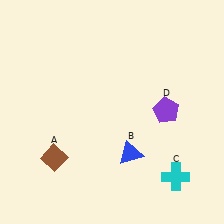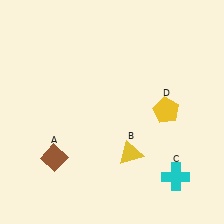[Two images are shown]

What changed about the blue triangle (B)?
In Image 1, B is blue. In Image 2, it changed to yellow.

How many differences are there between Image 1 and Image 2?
There are 2 differences between the two images.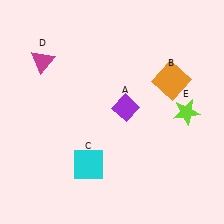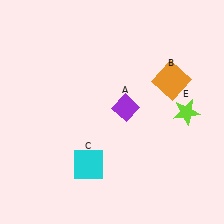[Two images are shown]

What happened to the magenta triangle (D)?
The magenta triangle (D) was removed in Image 2. It was in the top-left area of Image 1.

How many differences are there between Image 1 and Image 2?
There is 1 difference between the two images.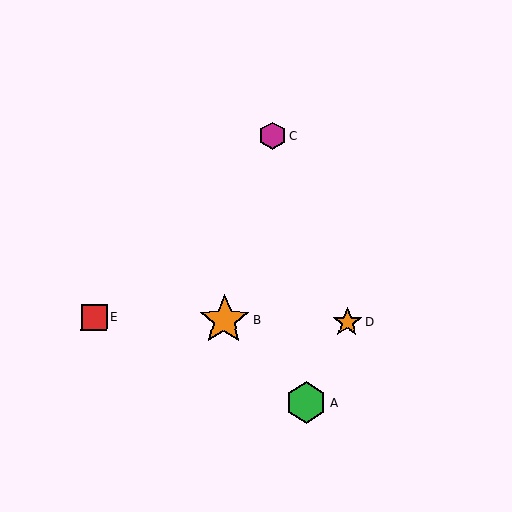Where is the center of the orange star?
The center of the orange star is at (224, 320).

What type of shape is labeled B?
Shape B is an orange star.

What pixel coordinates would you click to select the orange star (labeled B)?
Click at (224, 320) to select the orange star B.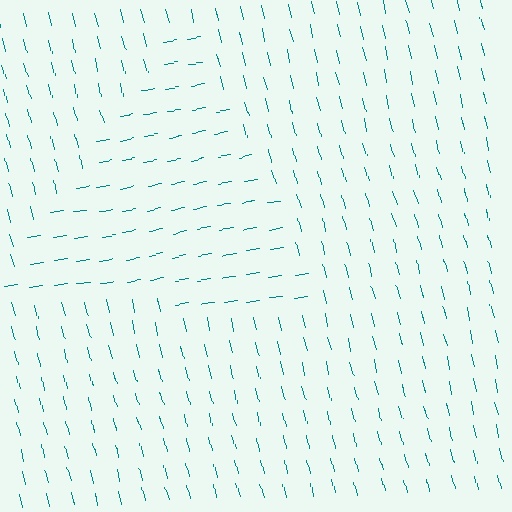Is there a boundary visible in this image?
Yes, there is a texture boundary formed by a change in line orientation.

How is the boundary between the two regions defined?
The boundary is defined purely by a change in line orientation (approximately 86 degrees difference). All lines are the same color and thickness.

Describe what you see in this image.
The image is filled with small teal line segments. A triangle region in the image has lines oriented differently from the surrounding lines, creating a visible texture boundary.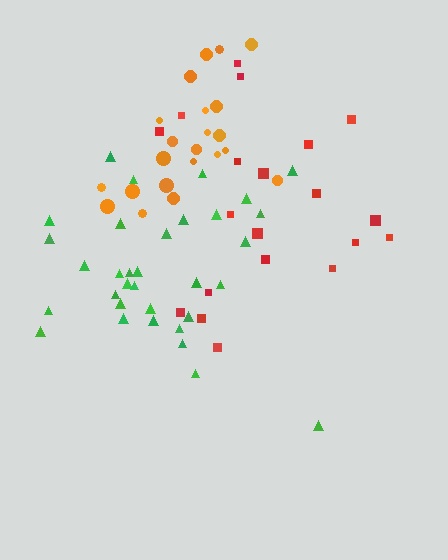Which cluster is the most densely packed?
Green.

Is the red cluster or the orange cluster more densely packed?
Orange.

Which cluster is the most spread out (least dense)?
Red.